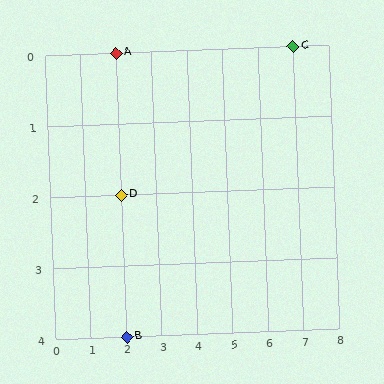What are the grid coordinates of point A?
Point A is at grid coordinates (2, 0).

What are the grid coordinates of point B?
Point B is at grid coordinates (2, 4).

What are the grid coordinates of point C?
Point C is at grid coordinates (7, 0).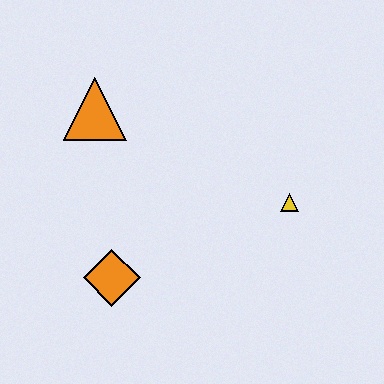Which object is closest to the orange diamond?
The orange triangle is closest to the orange diamond.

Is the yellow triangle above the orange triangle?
No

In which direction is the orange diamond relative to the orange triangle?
The orange diamond is below the orange triangle.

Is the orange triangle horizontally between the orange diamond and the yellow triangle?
No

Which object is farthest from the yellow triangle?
The orange triangle is farthest from the yellow triangle.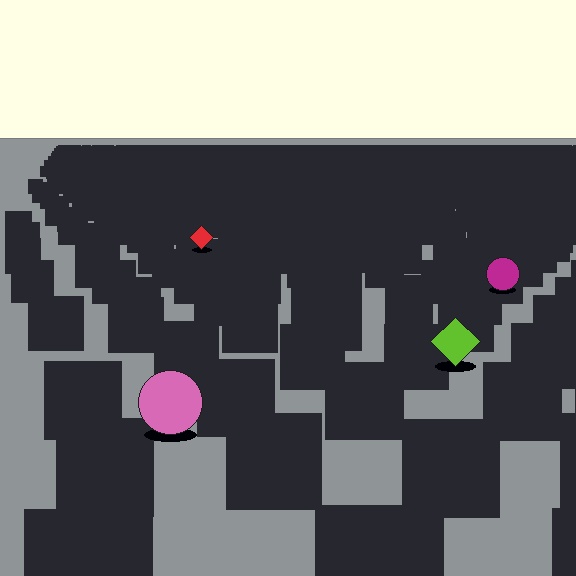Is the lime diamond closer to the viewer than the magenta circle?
Yes. The lime diamond is closer — you can tell from the texture gradient: the ground texture is coarser near it.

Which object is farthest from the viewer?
The red diamond is farthest from the viewer. It appears smaller and the ground texture around it is denser.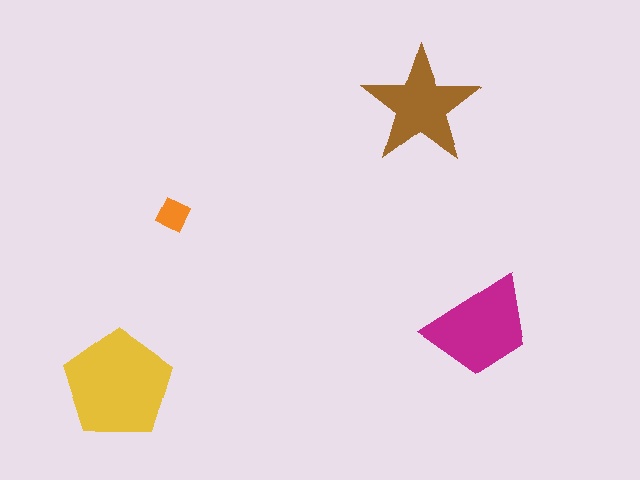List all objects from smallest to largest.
The orange square, the brown star, the magenta trapezoid, the yellow pentagon.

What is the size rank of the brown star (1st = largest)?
3rd.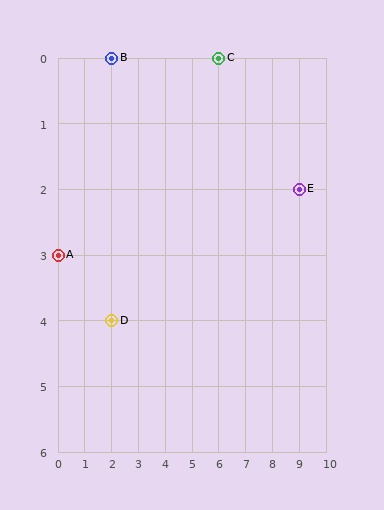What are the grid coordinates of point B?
Point B is at grid coordinates (2, 0).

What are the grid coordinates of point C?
Point C is at grid coordinates (6, 0).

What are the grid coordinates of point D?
Point D is at grid coordinates (2, 4).